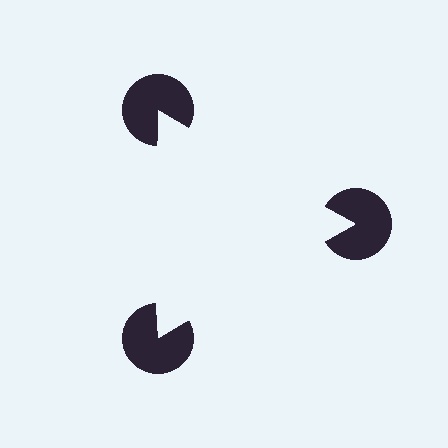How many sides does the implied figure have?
3 sides.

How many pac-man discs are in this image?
There are 3 — one at each vertex of the illusory triangle.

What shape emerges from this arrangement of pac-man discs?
An illusory triangle — its edges are inferred from the aligned wedge cuts in the pac-man discs, not physically drawn.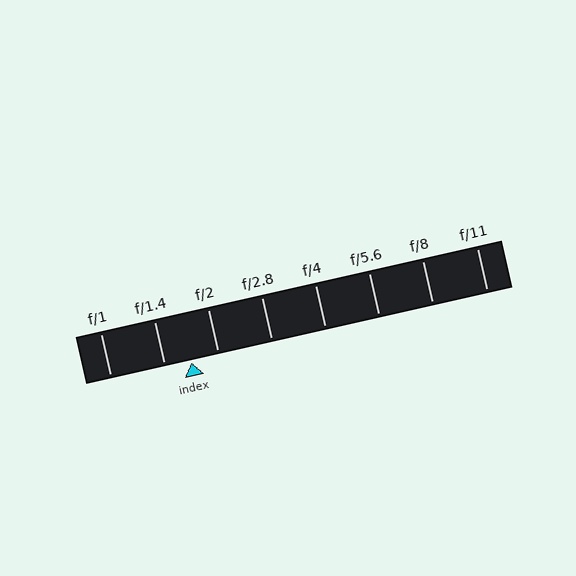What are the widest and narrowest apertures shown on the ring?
The widest aperture shown is f/1 and the narrowest is f/11.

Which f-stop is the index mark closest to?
The index mark is closest to f/1.4.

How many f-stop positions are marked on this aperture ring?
There are 8 f-stop positions marked.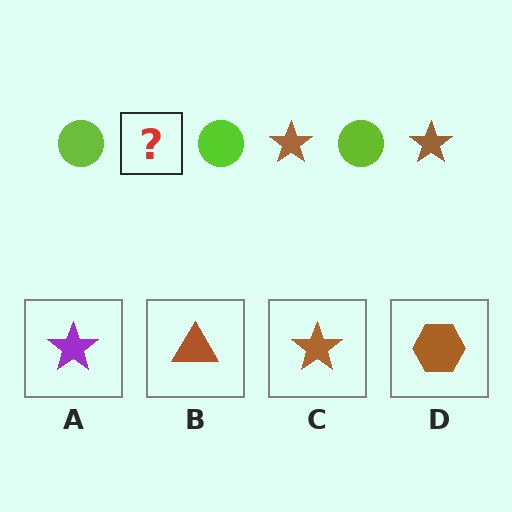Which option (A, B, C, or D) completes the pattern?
C.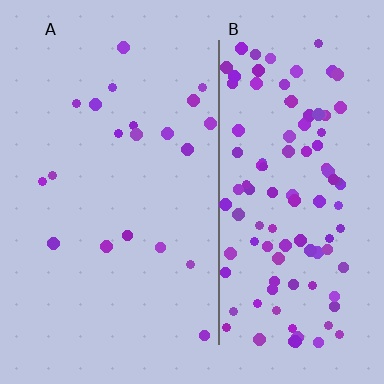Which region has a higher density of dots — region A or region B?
B (the right).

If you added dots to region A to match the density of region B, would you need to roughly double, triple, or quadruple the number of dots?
Approximately quadruple.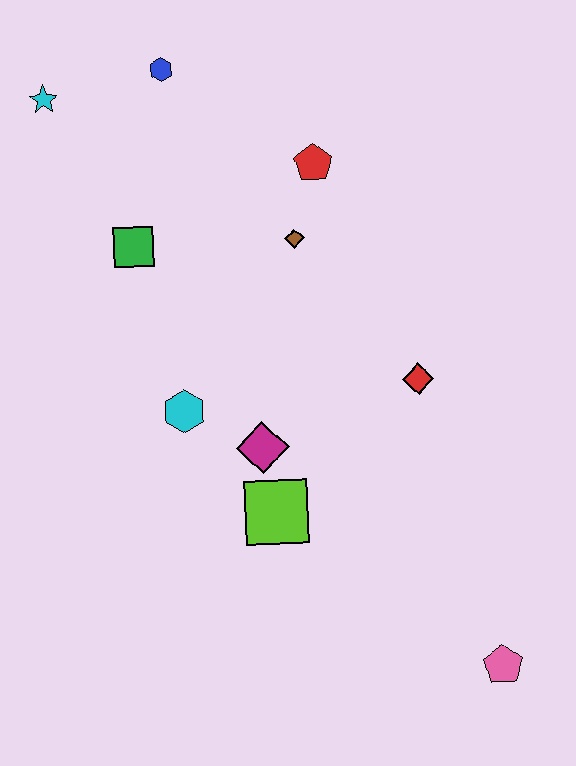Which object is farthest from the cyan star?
The pink pentagon is farthest from the cyan star.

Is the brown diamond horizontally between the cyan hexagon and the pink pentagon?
Yes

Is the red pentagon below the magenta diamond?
No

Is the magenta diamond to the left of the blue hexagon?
No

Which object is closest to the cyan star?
The blue hexagon is closest to the cyan star.